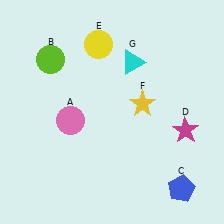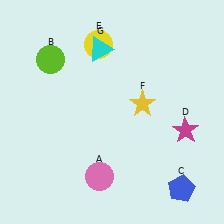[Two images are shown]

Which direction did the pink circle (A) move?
The pink circle (A) moved down.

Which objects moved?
The objects that moved are: the pink circle (A), the cyan triangle (G).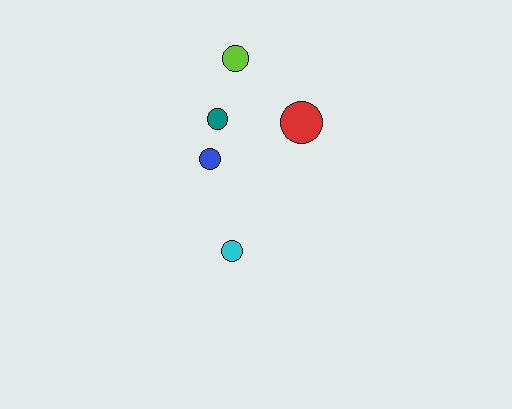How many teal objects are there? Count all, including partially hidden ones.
There is 1 teal object.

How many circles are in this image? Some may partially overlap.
There are 5 circles.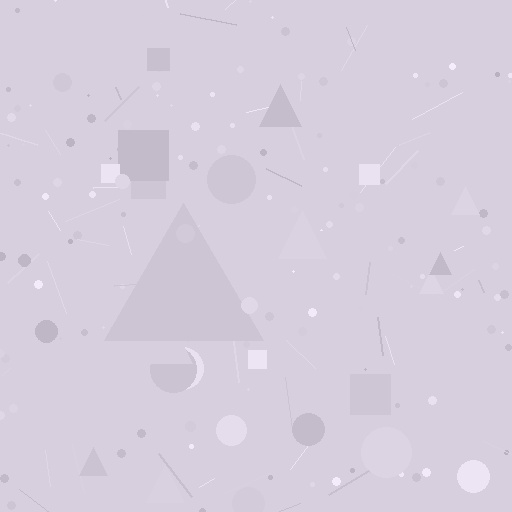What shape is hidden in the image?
A triangle is hidden in the image.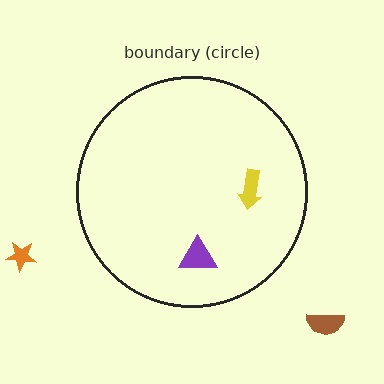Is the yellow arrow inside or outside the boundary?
Inside.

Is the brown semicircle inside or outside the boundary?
Outside.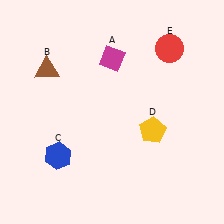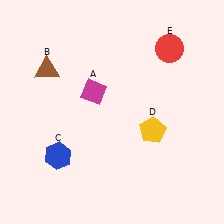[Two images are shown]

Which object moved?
The magenta diamond (A) moved down.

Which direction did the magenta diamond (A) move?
The magenta diamond (A) moved down.